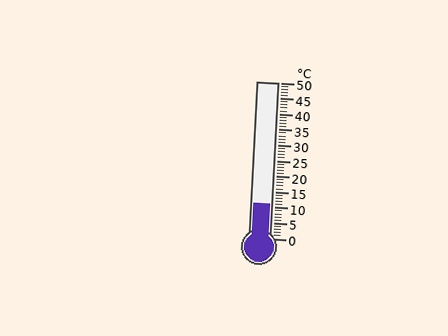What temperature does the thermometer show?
The thermometer shows approximately 11°C.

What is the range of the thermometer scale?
The thermometer scale ranges from 0°C to 50°C.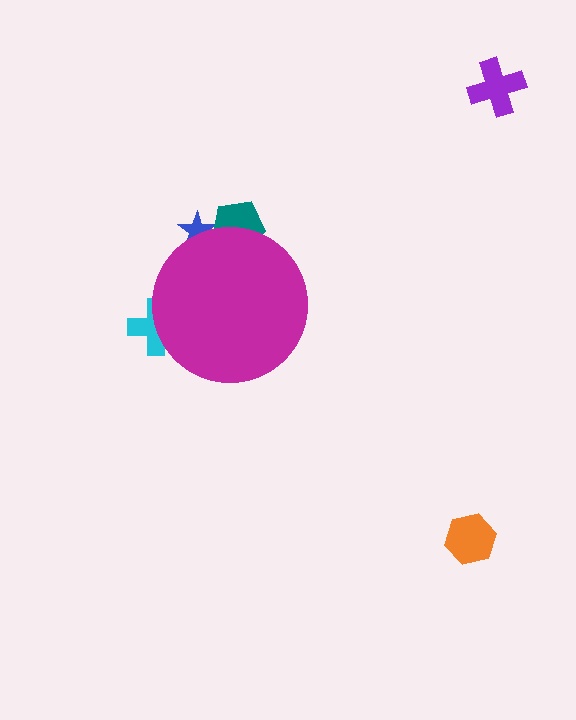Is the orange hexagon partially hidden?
No, the orange hexagon is fully visible.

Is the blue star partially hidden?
Yes, the blue star is partially hidden behind the magenta circle.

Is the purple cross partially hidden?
No, the purple cross is fully visible.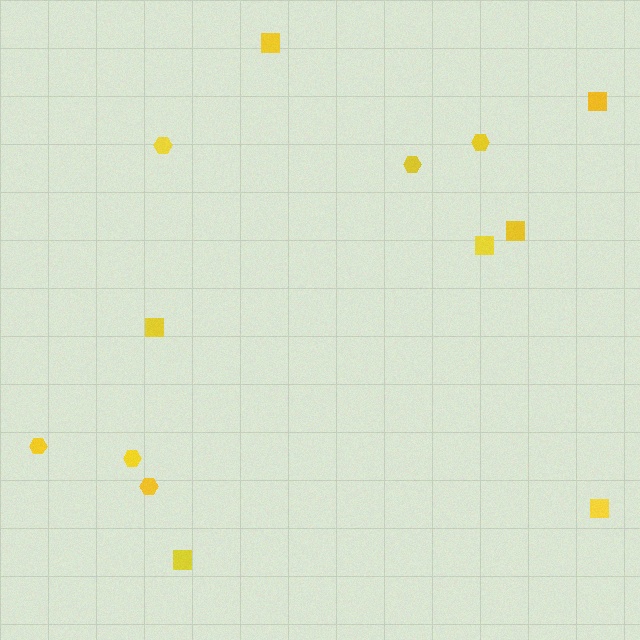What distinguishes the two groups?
There are 2 groups: one group of squares (7) and one group of hexagons (6).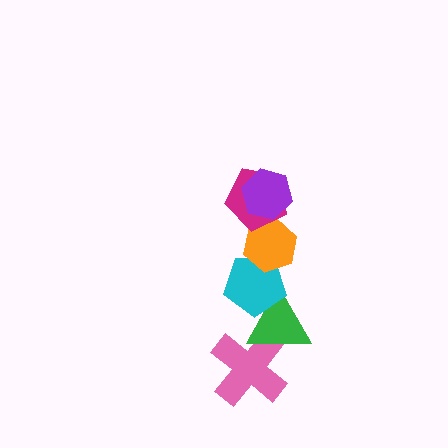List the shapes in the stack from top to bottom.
From top to bottom: the purple hexagon, the magenta pentagon, the orange hexagon, the cyan pentagon, the green triangle, the pink cross.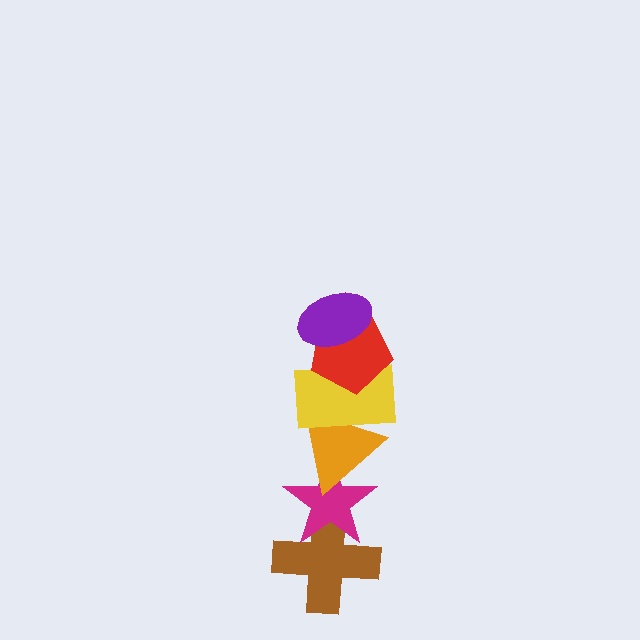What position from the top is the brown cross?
The brown cross is 6th from the top.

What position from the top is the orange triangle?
The orange triangle is 4th from the top.